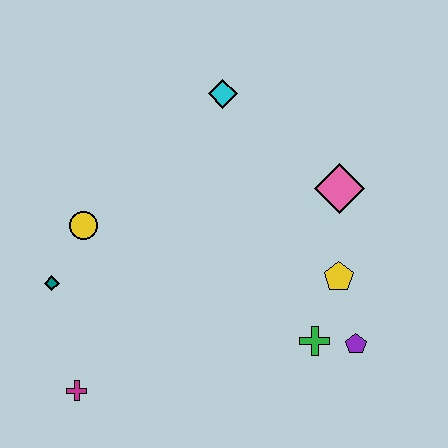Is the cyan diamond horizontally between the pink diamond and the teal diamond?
Yes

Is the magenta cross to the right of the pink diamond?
No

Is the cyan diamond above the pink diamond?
Yes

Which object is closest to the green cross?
The purple pentagon is closest to the green cross.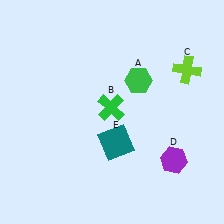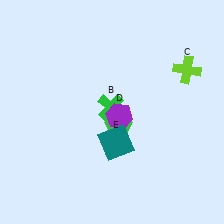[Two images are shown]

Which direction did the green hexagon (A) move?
The green hexagon (A) moved down.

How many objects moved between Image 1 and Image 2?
2 objects moved between the two images.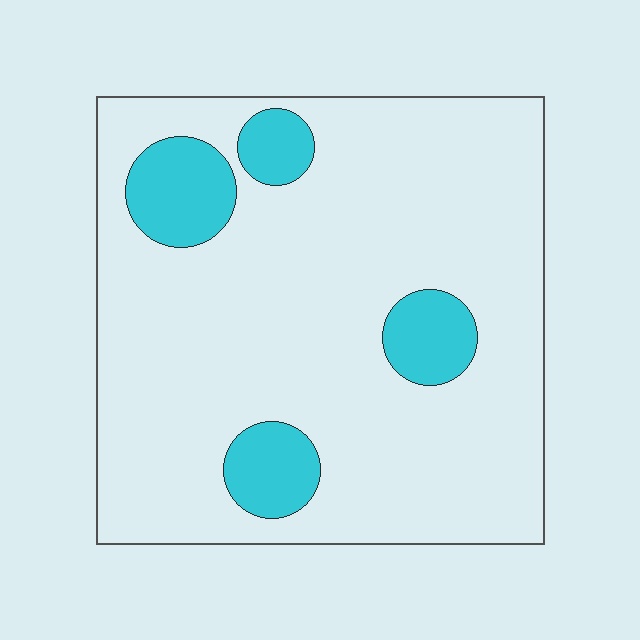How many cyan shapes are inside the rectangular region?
4.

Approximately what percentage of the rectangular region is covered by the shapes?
Approximately 15%.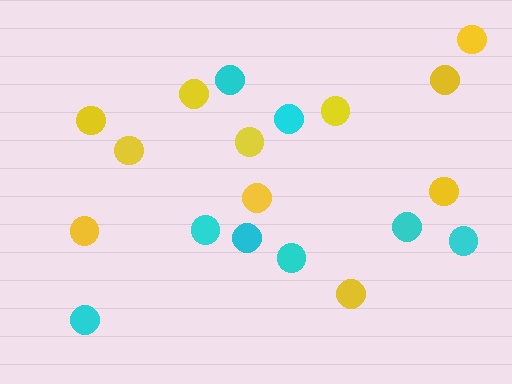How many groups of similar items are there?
There are 2 groups: one group of yellow circles (11) and one group of cyan circles (8).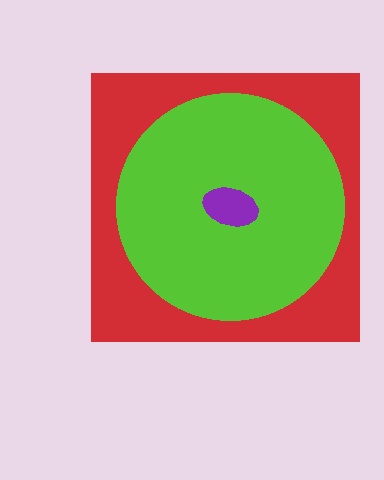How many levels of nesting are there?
3.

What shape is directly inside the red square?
The lime circle.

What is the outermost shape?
The red square.